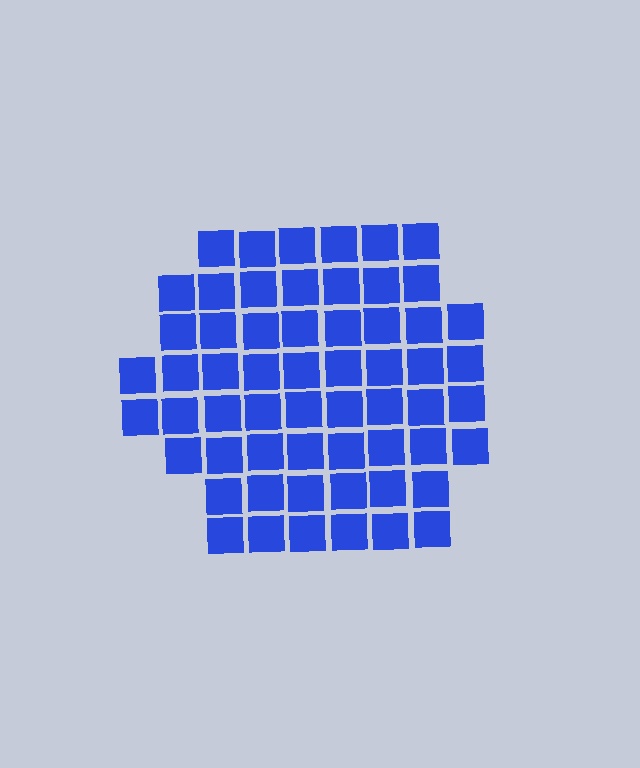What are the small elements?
The small elements are squares.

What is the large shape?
The large shape is a hexagon.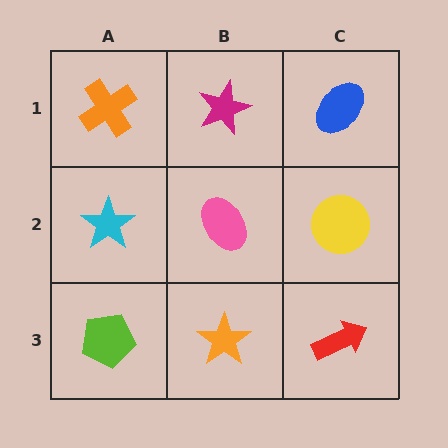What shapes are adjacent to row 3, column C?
A yellow circle (row 2, column C), an orange star (row 3, column B).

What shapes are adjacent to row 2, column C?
A blue ellipse (row 1, column C), a red arrow (row 3, column C), a pink ellipse (row 2, column B).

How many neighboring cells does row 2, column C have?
3.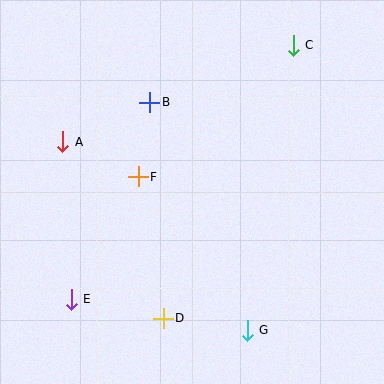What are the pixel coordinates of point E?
Point E is at (71, 299).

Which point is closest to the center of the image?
Point F at (138, 177) is closest to the center.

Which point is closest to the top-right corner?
Point C is closest to the top-right corner.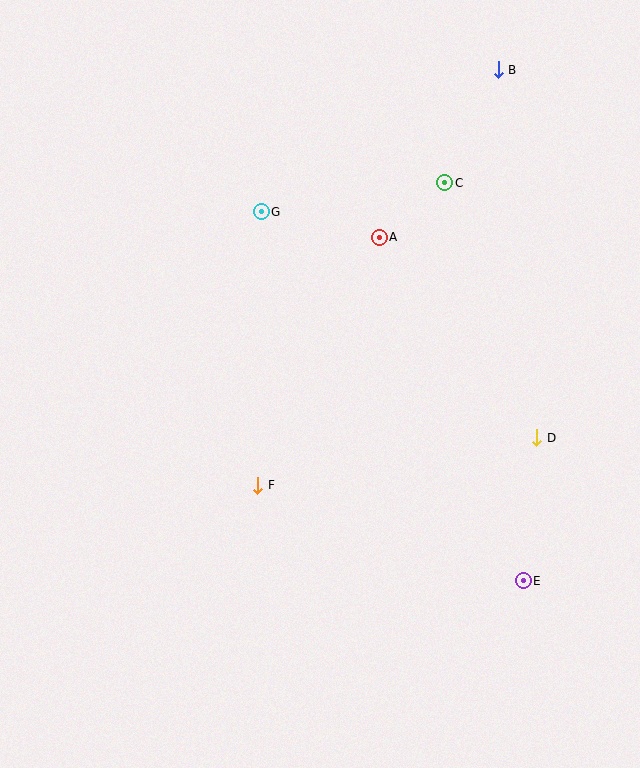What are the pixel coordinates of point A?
Point A is at (380, 237).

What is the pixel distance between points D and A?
The distance between D and A is 255 pixels.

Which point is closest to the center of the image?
Point F at (257, 486) is closest to the center.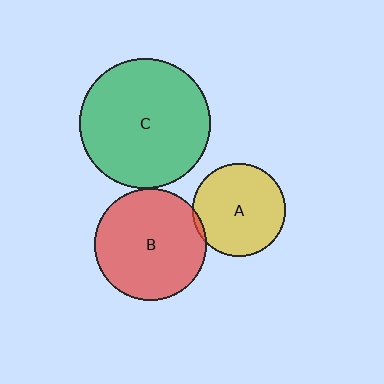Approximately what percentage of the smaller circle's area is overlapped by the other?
Approximately 5%.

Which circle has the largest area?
Circle C (green).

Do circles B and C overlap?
Yes.